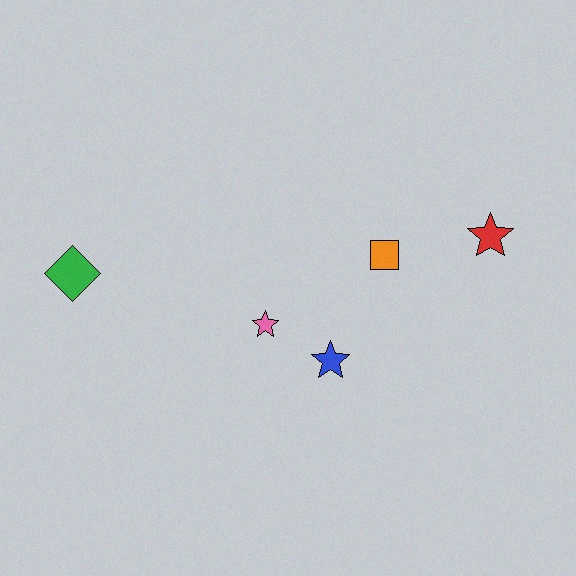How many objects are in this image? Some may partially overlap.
There are 5 objects.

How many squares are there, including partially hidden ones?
There is 1 square.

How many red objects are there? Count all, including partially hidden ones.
There is 1 red object.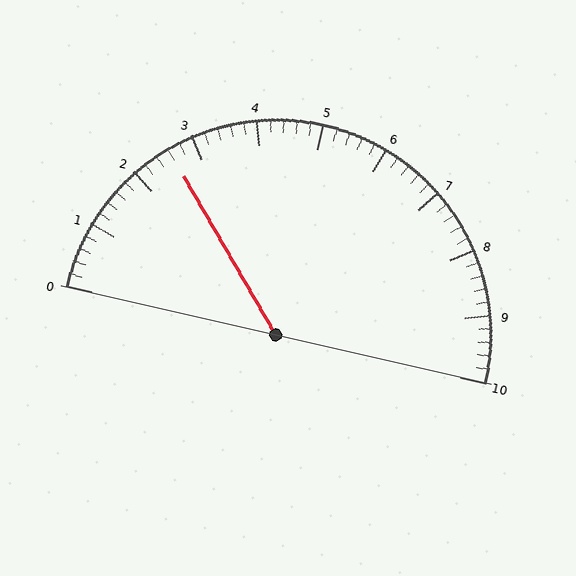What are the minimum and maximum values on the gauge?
The gauge ranges from 0 to 10.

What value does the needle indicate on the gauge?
The needle indicates approximately 2.6.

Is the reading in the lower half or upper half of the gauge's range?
The reading is in the lower half of the range (0 to 10).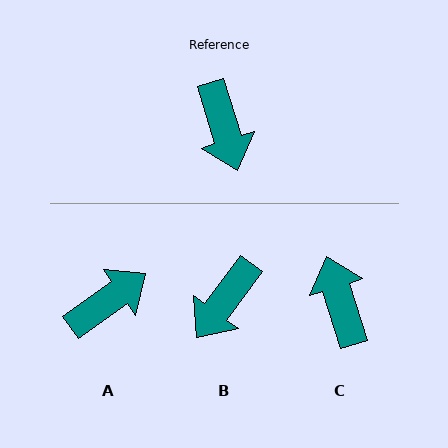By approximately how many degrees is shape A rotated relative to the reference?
Approximately 108 degrees counter-clockwise.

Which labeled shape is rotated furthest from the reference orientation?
C, about 180 degrees away.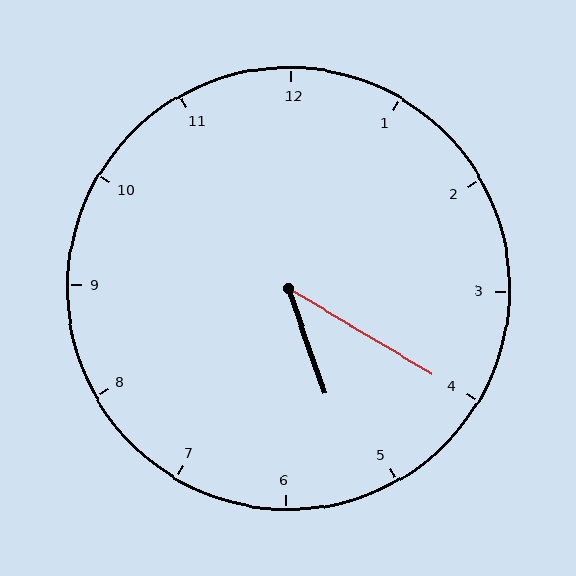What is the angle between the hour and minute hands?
Approximately 40 degrees.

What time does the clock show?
5:20.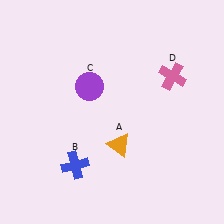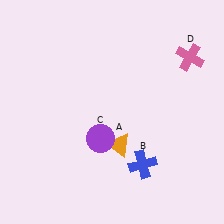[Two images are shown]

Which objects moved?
The objects that moved are: the blue cross (B), the purple circle (C), the pink cross (D).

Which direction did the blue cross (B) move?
The blue cross (B) moved right.